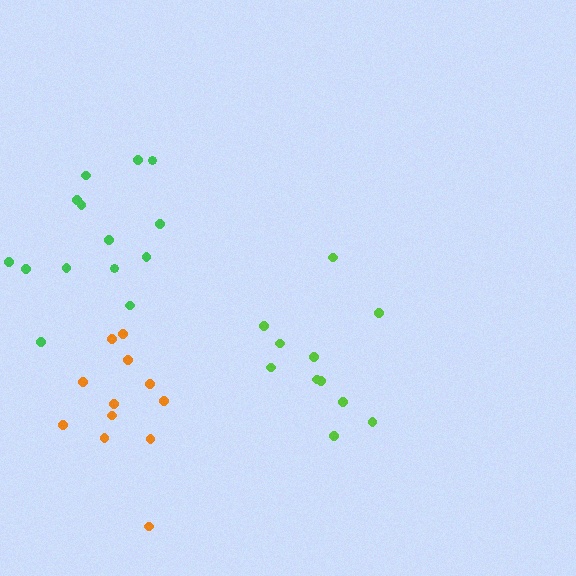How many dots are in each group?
Group 1: 14 dots, Group 2: 12 dots, Group 3: 11 dots (37 total).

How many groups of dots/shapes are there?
There are 3 groups.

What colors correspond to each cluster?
The clusters are colored: green, orange, lime.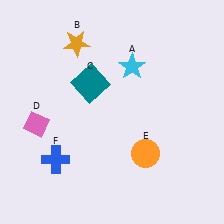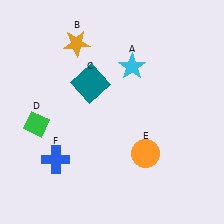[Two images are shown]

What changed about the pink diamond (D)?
In Image 1, D is pink. In Image 2, it changed to green.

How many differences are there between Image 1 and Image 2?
There is 1 difference between the two images.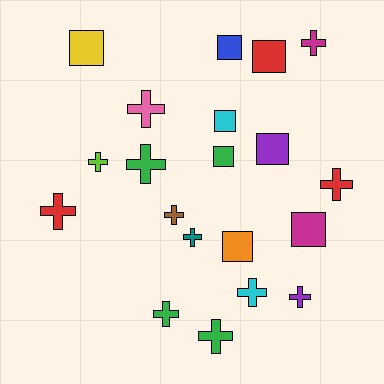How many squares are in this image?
There are 8 squares.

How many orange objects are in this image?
There is 1 orange object.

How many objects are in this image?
There are 20 objects.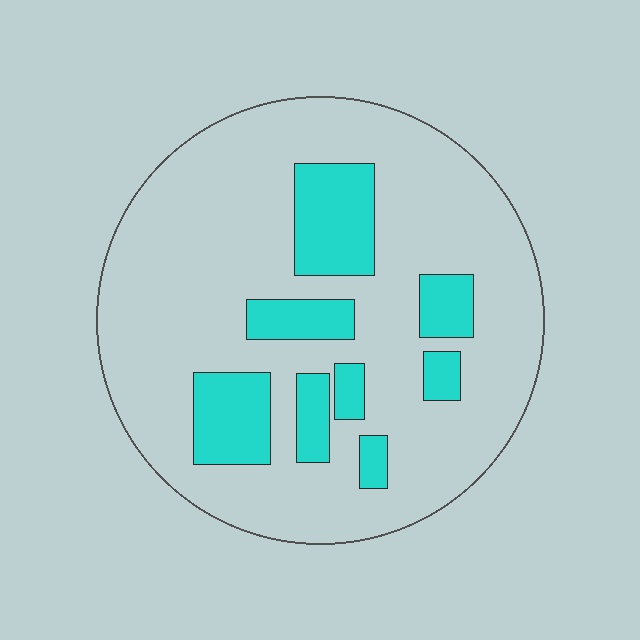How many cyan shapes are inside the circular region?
8.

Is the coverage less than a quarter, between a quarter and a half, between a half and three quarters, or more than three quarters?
Less than a quarter.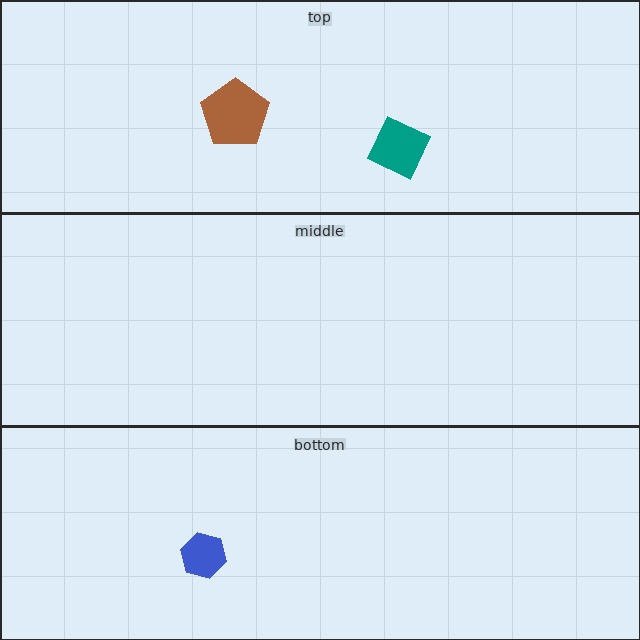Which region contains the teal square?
The top region.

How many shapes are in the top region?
2.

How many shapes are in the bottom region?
1.